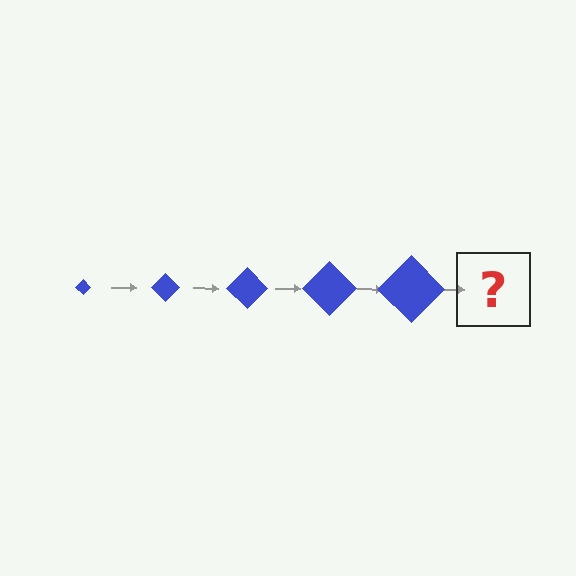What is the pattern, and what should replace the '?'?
The pattern is that the diamond gets progressively larger each step. The '?' should be a blue diamond, larger than the previous one.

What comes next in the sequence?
The next element should be a blue diamond, larger than the previous one.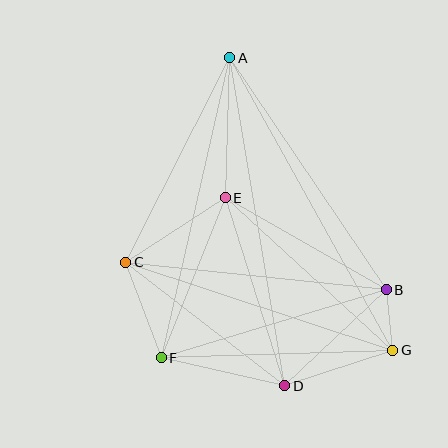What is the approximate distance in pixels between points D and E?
The distance between D and E is approximately 197 pixels.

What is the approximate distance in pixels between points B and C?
The distance between B and C is approximately 262 pixels.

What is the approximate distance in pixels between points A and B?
The distance between A and B is approximately 280 pixels.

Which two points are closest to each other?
Points B and G are closest to each other.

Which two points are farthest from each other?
Points A and G are farthest from each other.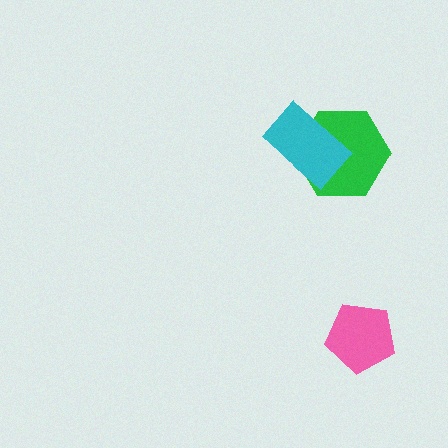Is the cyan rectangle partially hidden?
No, no other shape covers it.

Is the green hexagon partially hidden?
Yes, it is partially covered by another shape.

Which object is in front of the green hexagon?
The cyan rectangle is in front of the green hexagon.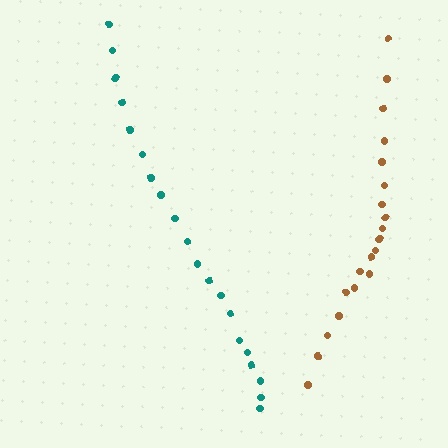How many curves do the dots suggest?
There are 2 distinct paths.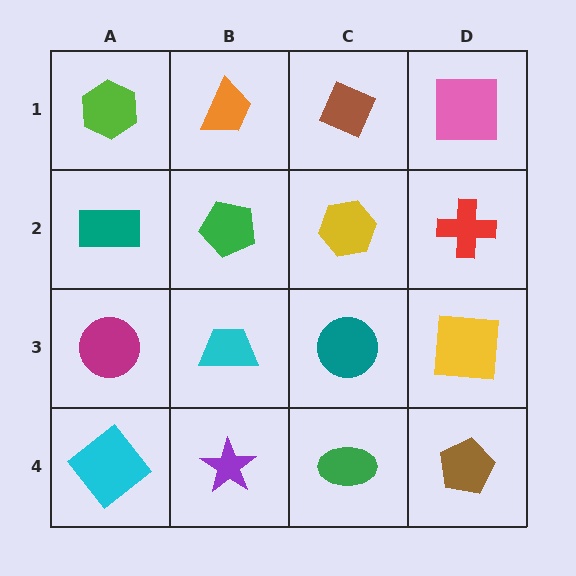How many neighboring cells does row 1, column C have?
3.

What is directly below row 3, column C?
A green ellipse.